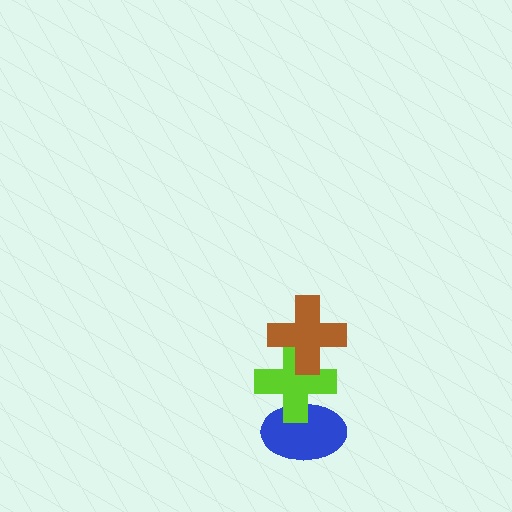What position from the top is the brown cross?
The brown cross is 1st from the top.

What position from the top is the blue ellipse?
The blue ellipse is 3rd from the top.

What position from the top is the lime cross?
The lime cross is 2nd from the top.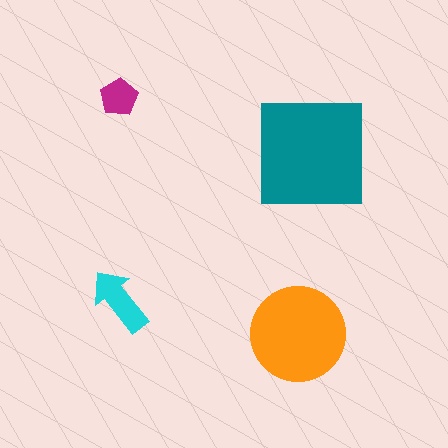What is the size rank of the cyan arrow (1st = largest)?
3rd.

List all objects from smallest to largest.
The magenta pentagon, the cyan arrow, the orange circle, the teal square.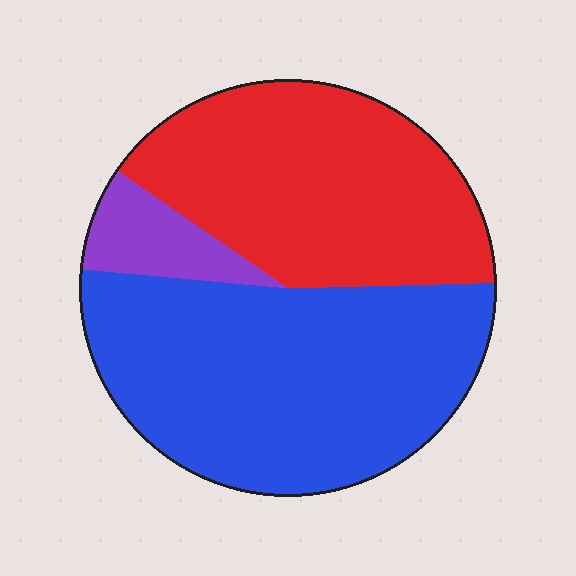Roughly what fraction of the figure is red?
Red takes up about two fifths (2/5) of the figure.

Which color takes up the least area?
Purple, at roughly 10%.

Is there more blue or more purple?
Blue.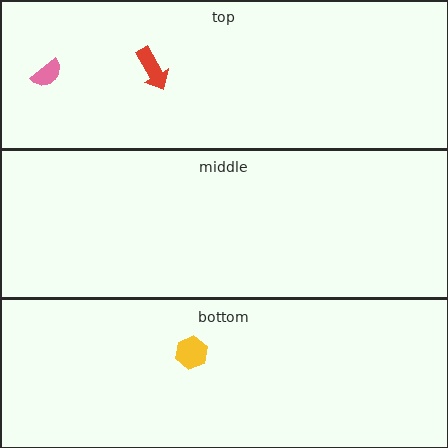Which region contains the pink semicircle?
The top region.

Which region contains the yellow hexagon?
The bottom region.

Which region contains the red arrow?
The top region.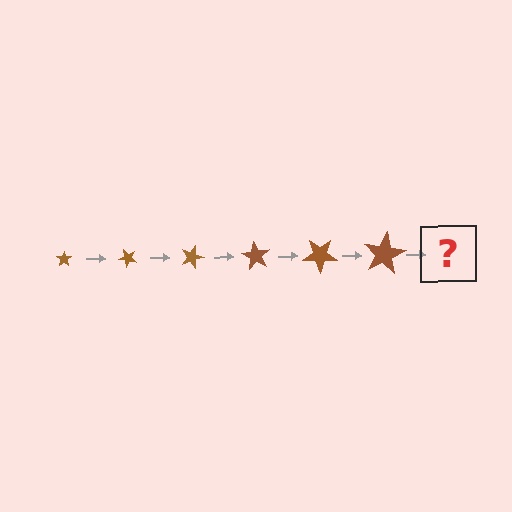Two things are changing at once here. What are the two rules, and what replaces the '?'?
The two rules are that the star grows larger each step and it rotates 45 degrees each step. The '?' should be a star, larger than the previous one and rotated 270 degrees from the start.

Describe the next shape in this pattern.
It should be a star, larger than the previous one and rotated 270 degrees from the start.